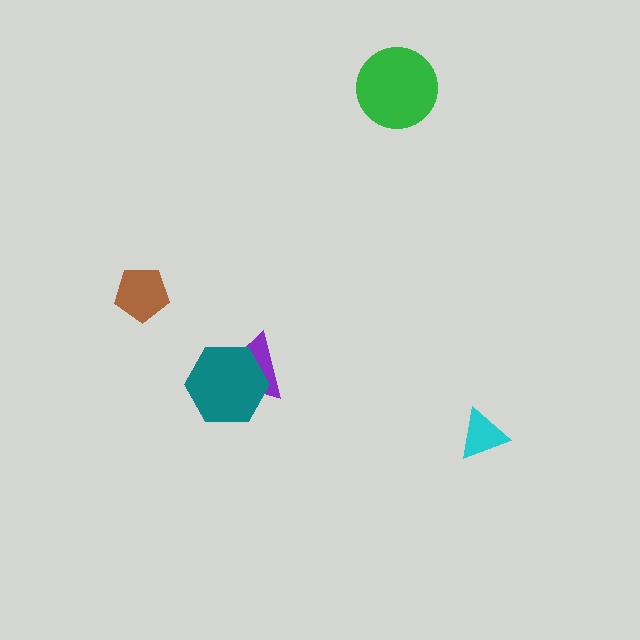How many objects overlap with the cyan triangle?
0 objects overlap with the cyan triangle.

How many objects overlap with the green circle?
0 objects overlap with the green circle.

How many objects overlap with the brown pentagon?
0 objects overlap with the brown pentagon.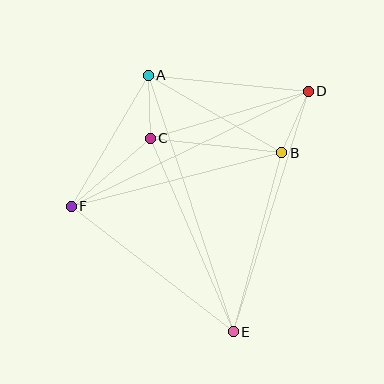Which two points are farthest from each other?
Points A and E are farthest from each other.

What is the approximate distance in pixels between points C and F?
The distance between C and F is approximately 105 pixels.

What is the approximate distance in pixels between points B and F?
The distance between B and F is approximately 217 pixels.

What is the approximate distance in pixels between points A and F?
The distance between A and F is approximately 152 pixels.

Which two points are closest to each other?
Points A and C are closest to each other.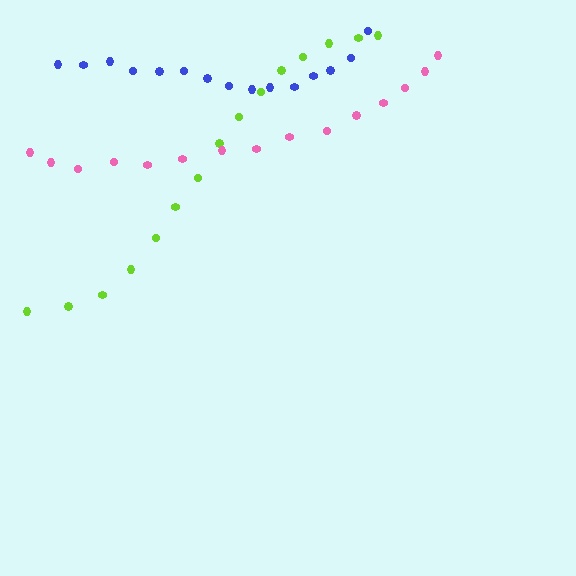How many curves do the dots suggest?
There are 3 distinct paths.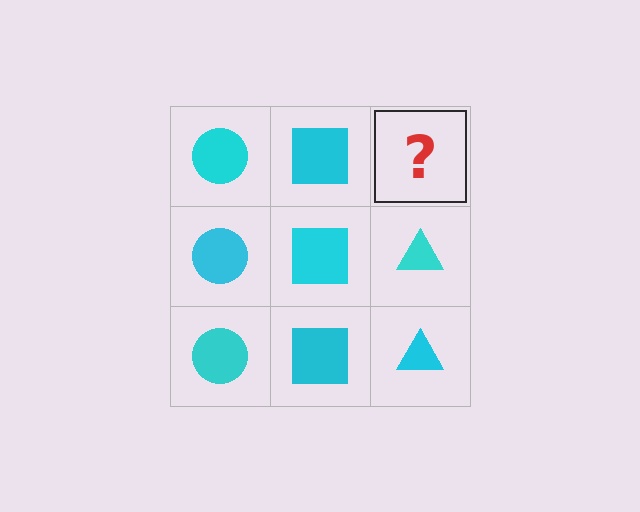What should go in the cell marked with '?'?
The missing cell should contain a cyan triangle.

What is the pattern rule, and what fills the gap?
The rule is that each column has a consistent shape. The gap should be filled with a cyan triangle.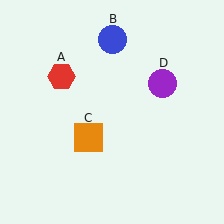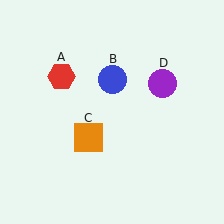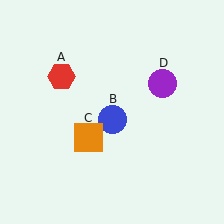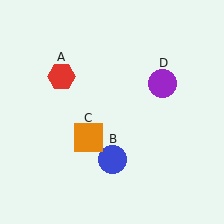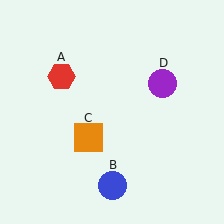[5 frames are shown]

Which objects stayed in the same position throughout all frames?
Red hexagon (object A) and orange square (object C) and purple circle (object D) remained stationary.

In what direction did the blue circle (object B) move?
The blue circle (object B) moved down.